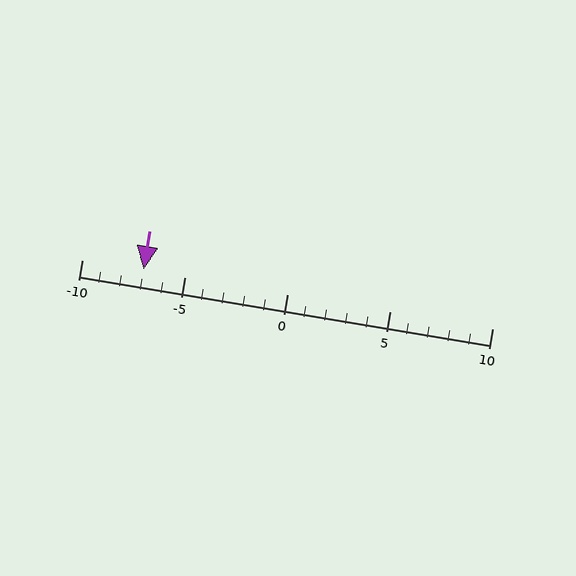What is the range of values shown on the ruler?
The ruler shows values from -10 to 10.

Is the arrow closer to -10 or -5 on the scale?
The arrow is closer to -5.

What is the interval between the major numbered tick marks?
The major tick marks are spaced 5 units apart.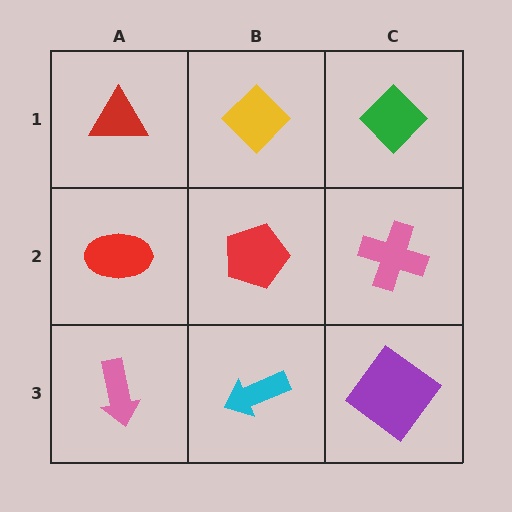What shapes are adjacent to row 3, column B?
A red pentagon (row 2, column B), a pink arrow (row 3, column A), a purple diamond (row 3, column C).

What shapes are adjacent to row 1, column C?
A pink cross (row 2, column C), a yellow diamond (row 1, column B).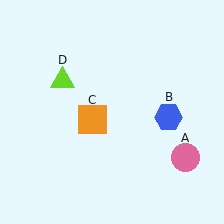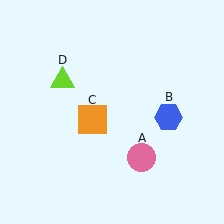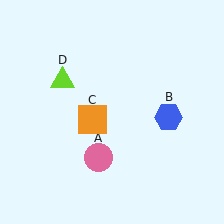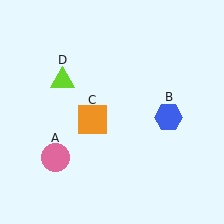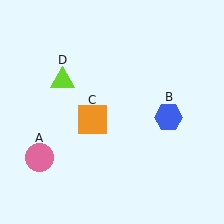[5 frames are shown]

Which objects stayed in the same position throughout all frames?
Blue hexagon (object B) and orange square (object C) and lime triangle (object D) remained stationary.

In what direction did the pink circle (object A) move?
The pink circle (object A) moved left.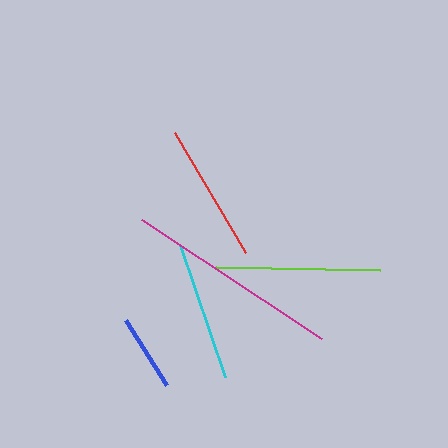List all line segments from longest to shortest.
From longest to shortest: magenta, lime, red, cyan, blue.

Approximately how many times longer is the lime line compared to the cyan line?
The lime line is approximately 1.2 times the length of the cyan line.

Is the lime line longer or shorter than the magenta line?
The magenta line is longer than the lime line.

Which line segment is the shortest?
The blue line is the shortest at approximately 76 pixels.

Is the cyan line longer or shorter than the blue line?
The cyan line is longer than the blue line.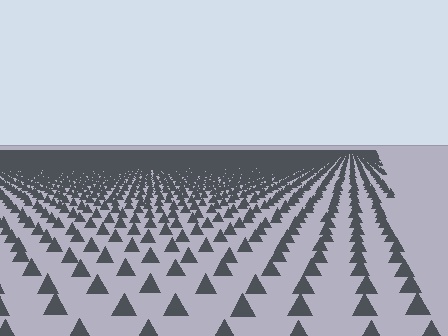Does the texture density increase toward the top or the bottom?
Density increases toward the top.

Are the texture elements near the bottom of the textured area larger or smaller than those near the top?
Larger. Near the bottom, elements are closer to the viewer and appear at a bigger on-screen size.